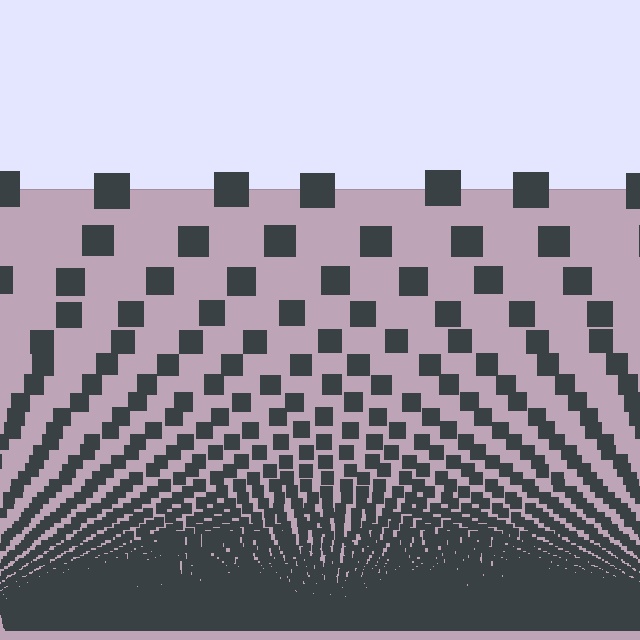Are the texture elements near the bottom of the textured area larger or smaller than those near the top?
Smaller. The gradient is inverted — elements near the bottom are smaller and denser.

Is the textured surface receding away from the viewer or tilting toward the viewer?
The surface appears to tilt toward the viewer. Texture elements get larger and sparser toward the top.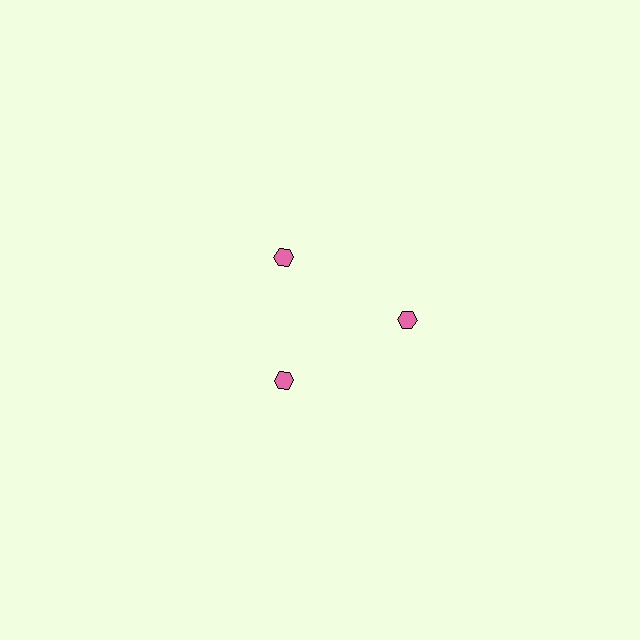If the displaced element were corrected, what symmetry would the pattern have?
It would have 3-fold rotational symmetry — the pattern would map onto itself every 120 degrees.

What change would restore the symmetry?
The symmetry would be restored by moving it inward, back onto the ring so that all 3 hexagons sit at equal angles and equal distance from the center.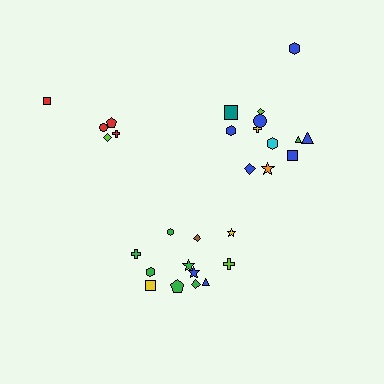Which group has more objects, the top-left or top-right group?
The top-right group.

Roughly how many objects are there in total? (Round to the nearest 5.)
Roughly 30 objects in total.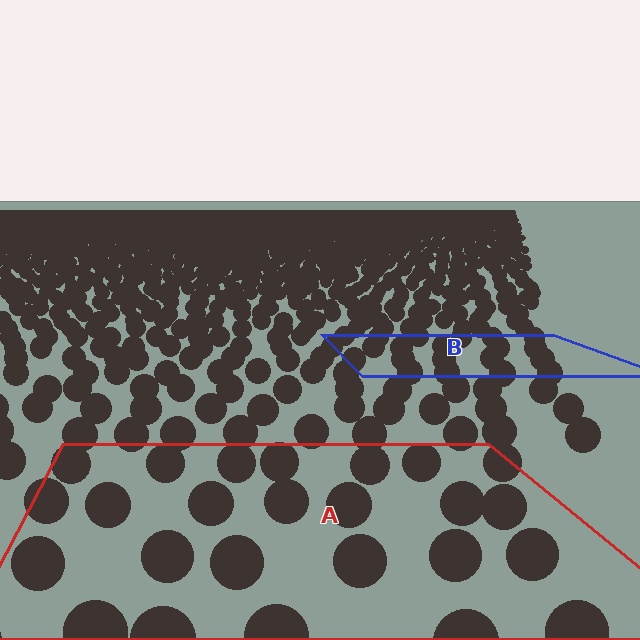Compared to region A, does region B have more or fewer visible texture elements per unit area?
Region B has more texture elements per unit area — they are packed more densely because it is farther away.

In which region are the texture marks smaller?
The texture marks are smaller in region B, because it is farther away.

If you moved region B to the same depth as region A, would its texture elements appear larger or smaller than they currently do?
They would appear larger. At a closer depth, the same texture elements are projected at a bigger on-screen size.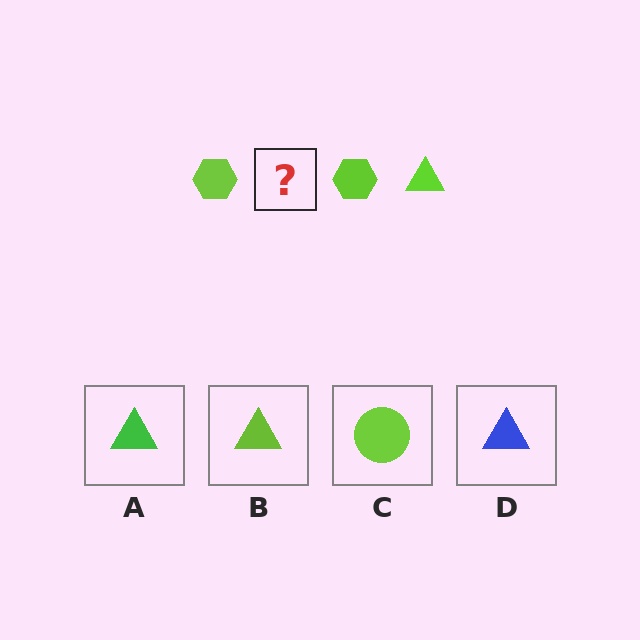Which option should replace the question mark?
Option B.